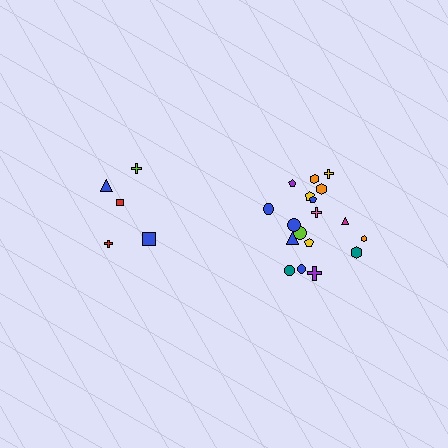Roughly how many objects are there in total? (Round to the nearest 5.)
Roughly 25 objects in total.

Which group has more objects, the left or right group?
The right group.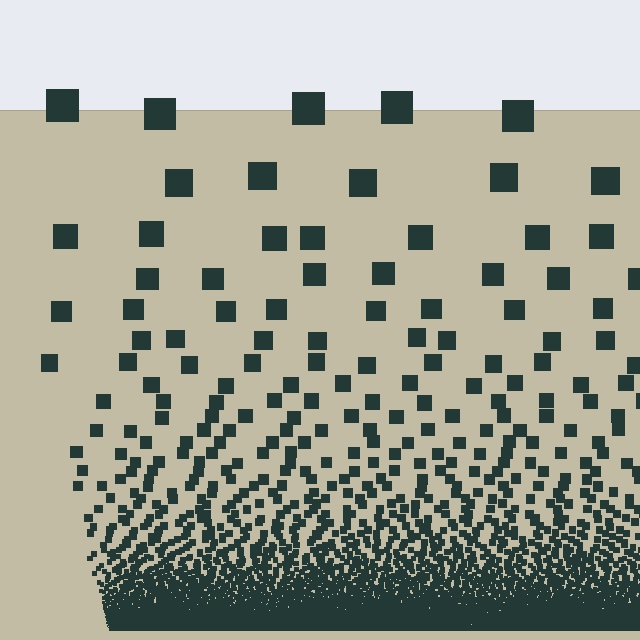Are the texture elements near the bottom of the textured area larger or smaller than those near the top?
Smaller. The gradient is inverted — elements near the bottom are smaller and denser.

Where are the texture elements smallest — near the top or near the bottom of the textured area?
Near the bottom.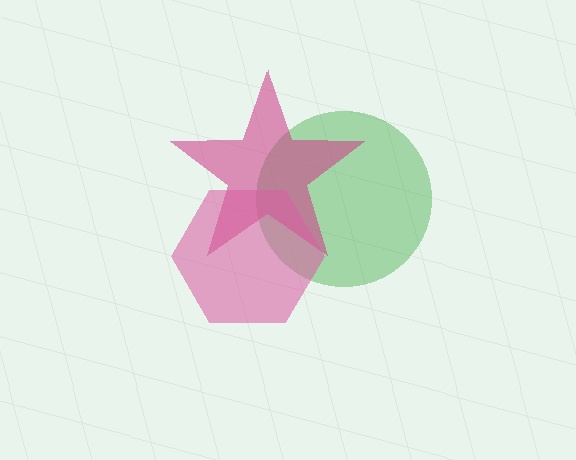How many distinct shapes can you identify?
There are 3 distinct shapes: a green circle, a magenta star, a pink hexagon.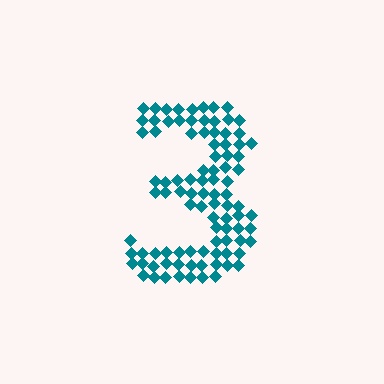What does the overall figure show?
The overall figure shows the digit 3.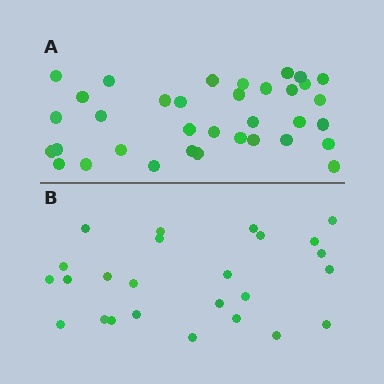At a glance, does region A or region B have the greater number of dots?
Region A (the top region) has more dots.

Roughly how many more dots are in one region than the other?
Region A has roughly 10 or so more dots than region B.